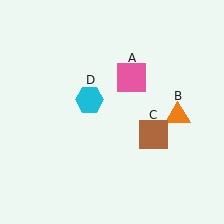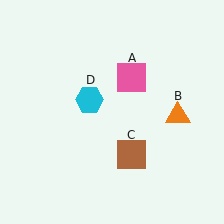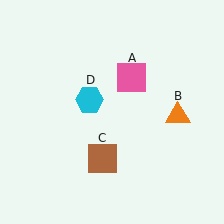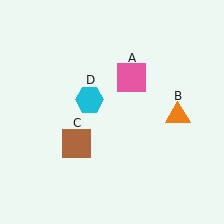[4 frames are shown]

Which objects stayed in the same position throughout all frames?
Pink square (object A) and orange triangle (object B) and cyan hexagon (object D) remained stationary.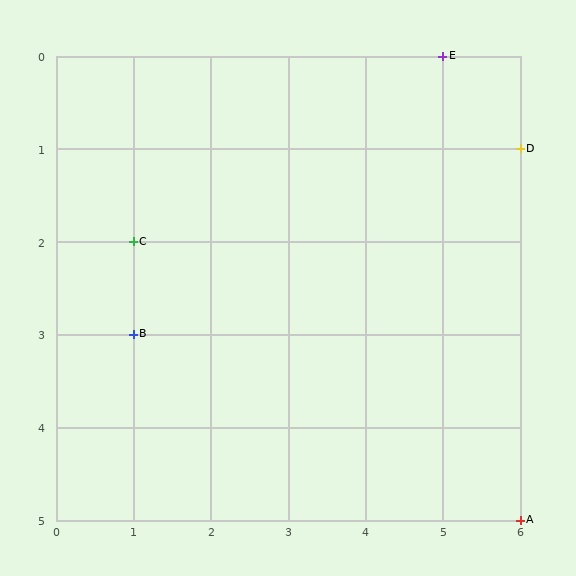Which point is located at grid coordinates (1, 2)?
Point C is at (1, 2).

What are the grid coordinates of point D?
Point D is at grid coordinates (6, 1).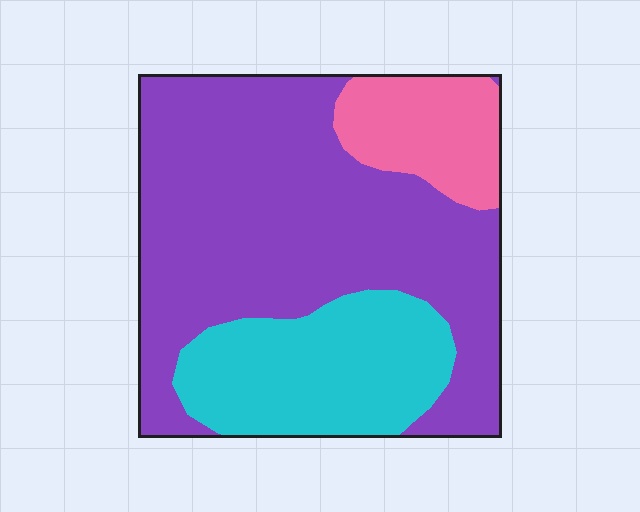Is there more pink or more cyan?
Cyan.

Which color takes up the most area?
Purple, at roughly 60%.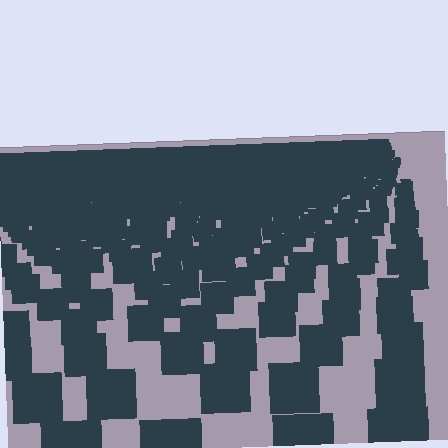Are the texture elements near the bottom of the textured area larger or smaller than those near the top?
Larger. Near the bottom, elements are closer to the viewer and appear at a bigger on-screen size.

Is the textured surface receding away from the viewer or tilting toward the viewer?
The surface is receding away from the viewer. Texture elements get smaller and denser toward the top.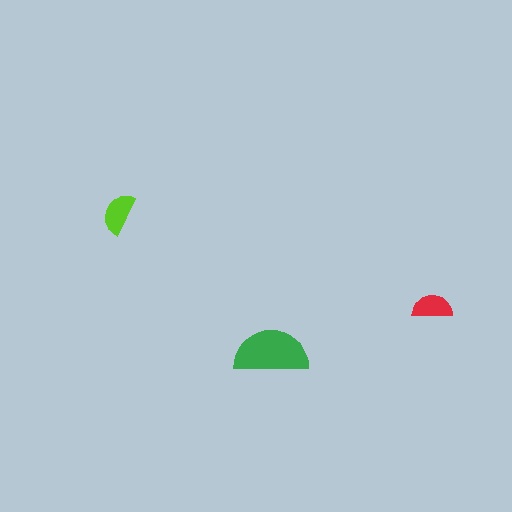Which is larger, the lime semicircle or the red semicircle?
The lime one.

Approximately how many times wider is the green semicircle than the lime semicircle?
About 2 times wider.